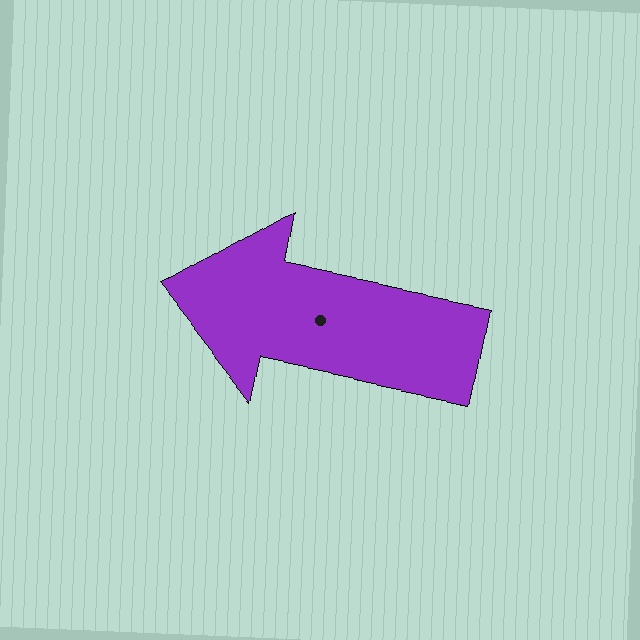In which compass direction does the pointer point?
West.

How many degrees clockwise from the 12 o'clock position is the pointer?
Approximately 281 degrees.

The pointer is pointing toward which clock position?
Roughly 9 o'clock.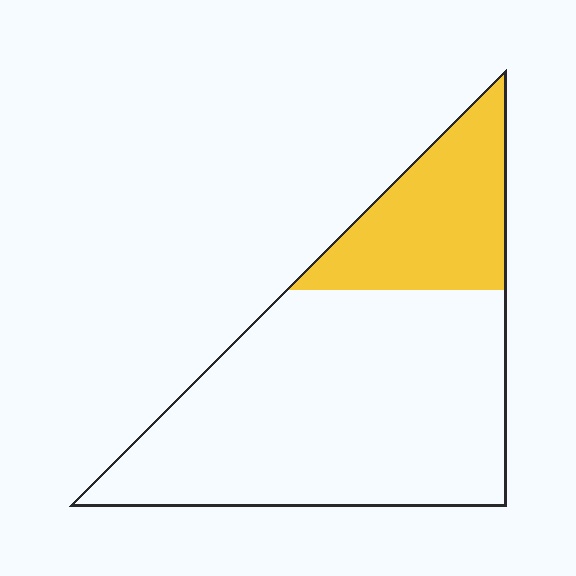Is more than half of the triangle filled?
No.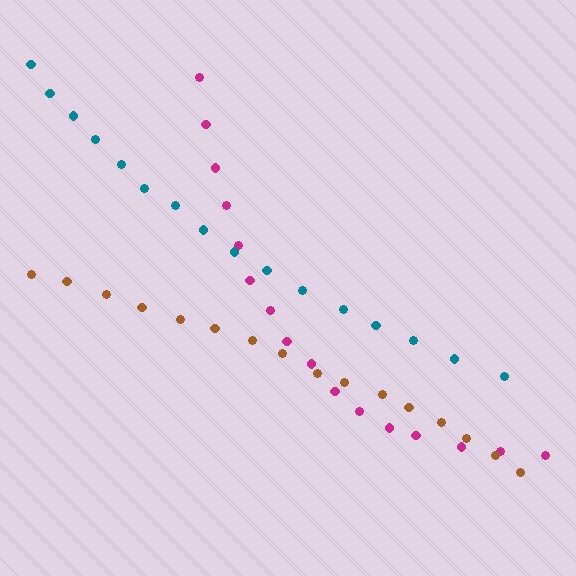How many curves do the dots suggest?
There are 3 distinct paths.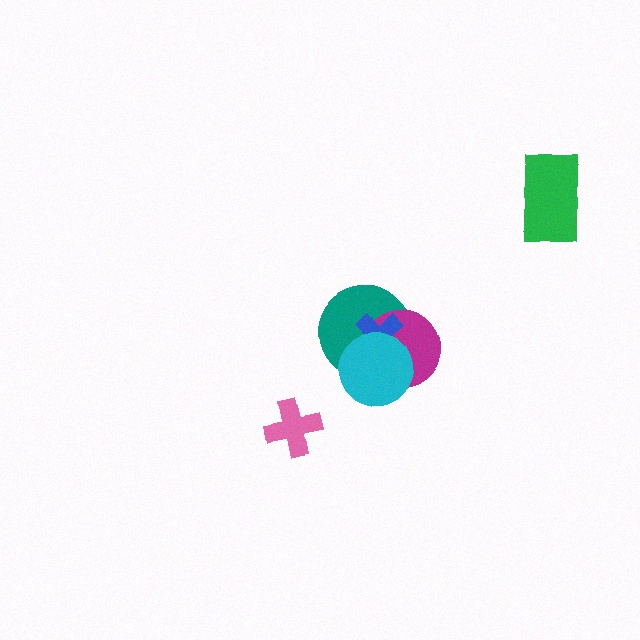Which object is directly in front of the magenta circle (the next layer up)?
The blue cross is directly in front of the magenta circle.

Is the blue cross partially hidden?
Yes, it is partially covered by another shape.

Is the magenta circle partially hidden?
Yes, it is partially covered by another shape.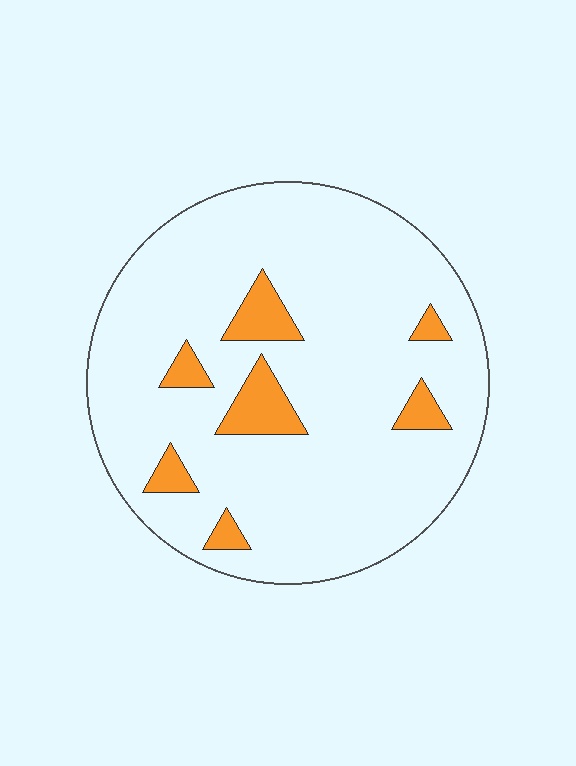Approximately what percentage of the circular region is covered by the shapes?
Approximately 10%.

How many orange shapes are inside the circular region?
7.